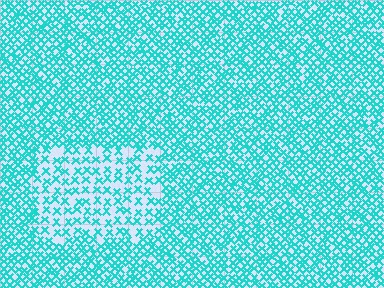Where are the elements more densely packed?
The elements are more densely packed outside the rectangle boundary.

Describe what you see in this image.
The image contains small cyan elements arranged at two different densities. A rectangle-shaped region is visible where the elements are less densely packed than the surrounding area.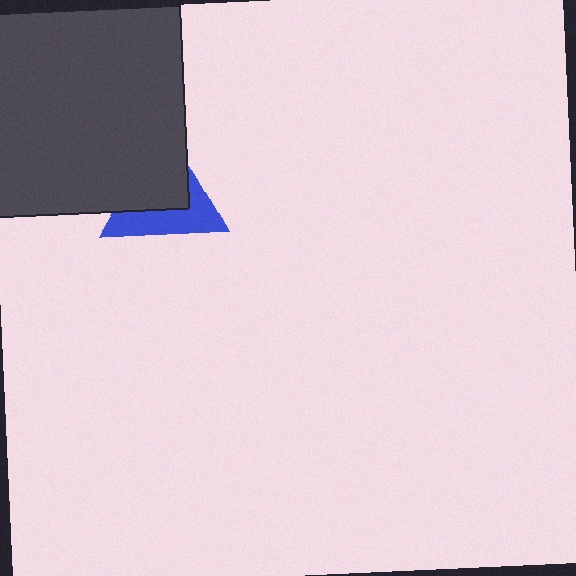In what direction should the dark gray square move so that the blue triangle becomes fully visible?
The dark gray square should move toward the upper-left. That is the shortest direction to clear the overlap and leave the blue triangle fully visible.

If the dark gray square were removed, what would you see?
You would see the complete blue triangle.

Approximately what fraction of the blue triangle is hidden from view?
Roughly 55% of the blue triangle is hidden behind the dark gray square.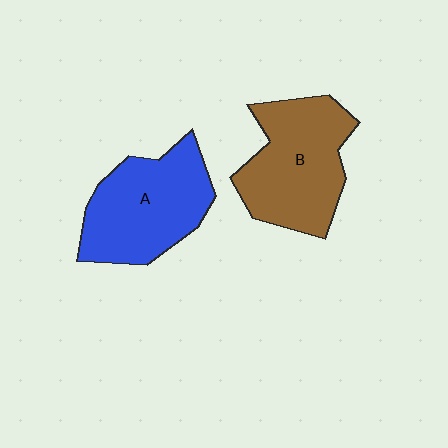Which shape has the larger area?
Shape B (brown).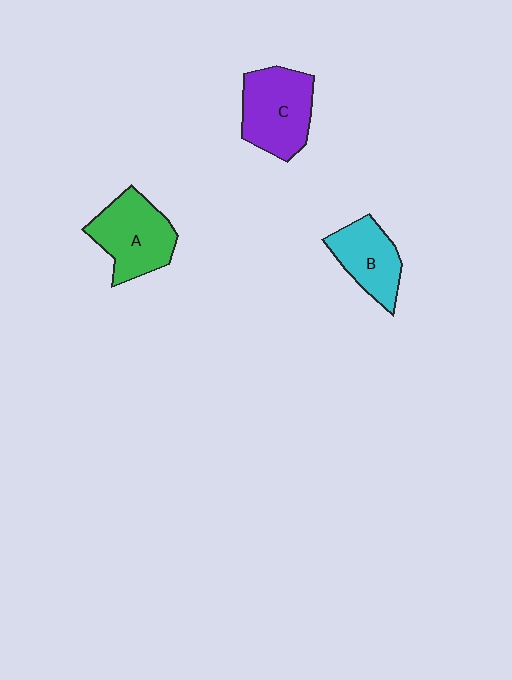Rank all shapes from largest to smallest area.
From largest to smallest: C (purple), A (green), B (cyan).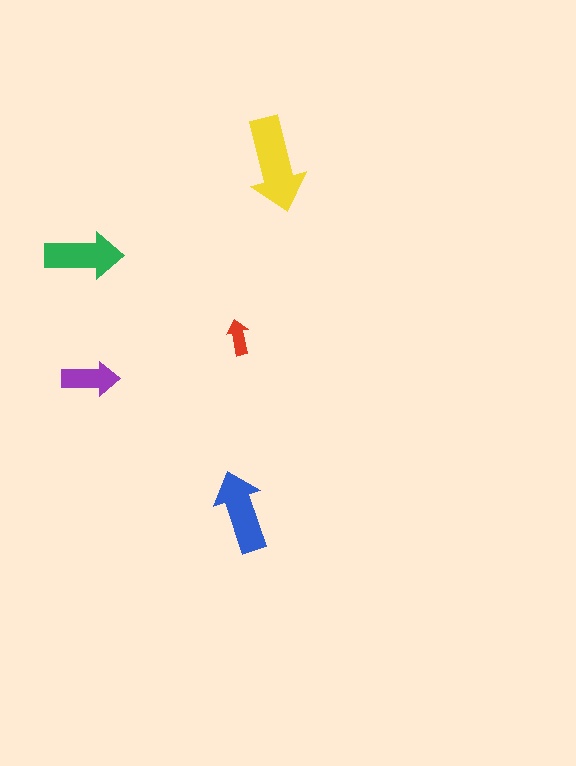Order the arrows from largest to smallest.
the yellow one, the blue one, the green one, the purple one, the red one.